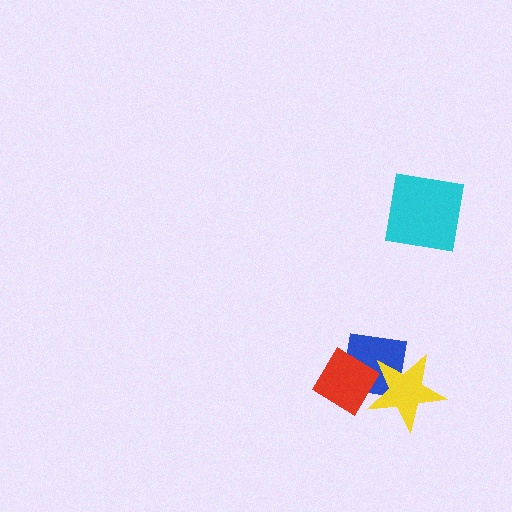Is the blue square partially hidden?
Yes, it is partially covered by another shape.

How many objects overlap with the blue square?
2 objects overlap with the blue square.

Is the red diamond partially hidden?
No, no other shape covers it.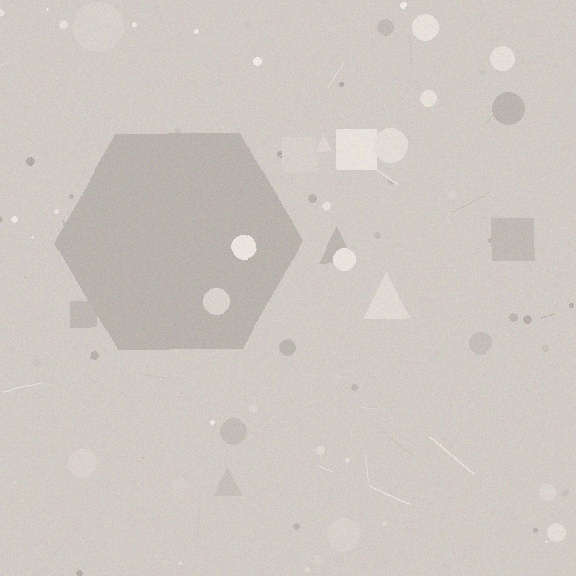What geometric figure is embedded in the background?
A hexagon is embedded in the background.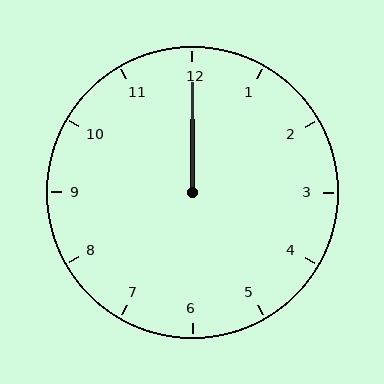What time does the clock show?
12:00.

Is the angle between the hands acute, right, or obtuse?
It is acute.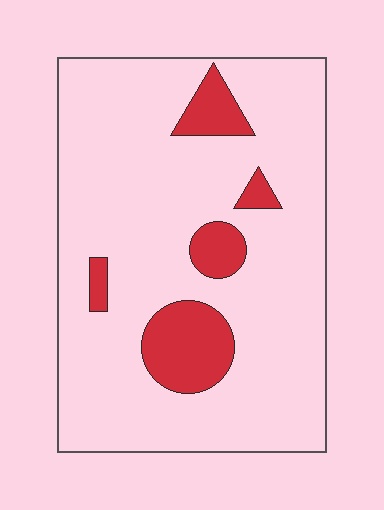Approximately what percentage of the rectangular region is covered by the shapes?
Approximately 15%.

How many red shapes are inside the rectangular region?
5.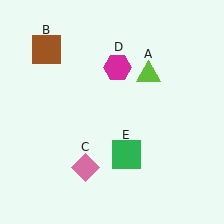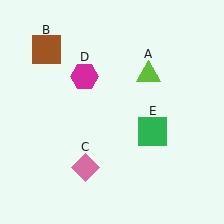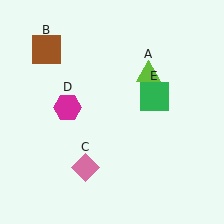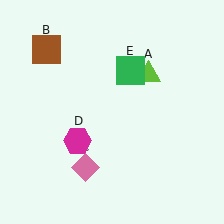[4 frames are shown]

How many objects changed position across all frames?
2 objects changed position: magenta hexagon (object D), green square (object E).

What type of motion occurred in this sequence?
The magenta hexagon (object D), green square (object E) rotated counterclockwise around the center of the scene.